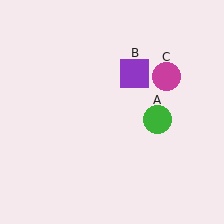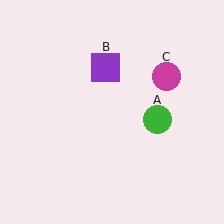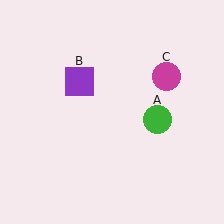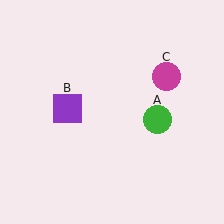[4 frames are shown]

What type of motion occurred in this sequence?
The purple square (object B) rotated counterclockwise around the center of the scene.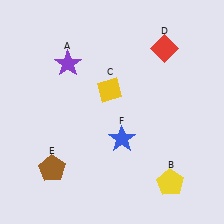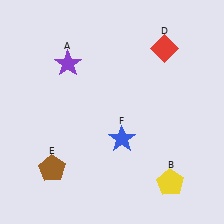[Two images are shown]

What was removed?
The yellow diamond (C) was removed in Image 2.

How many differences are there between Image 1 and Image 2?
There is 1 difference between the two images.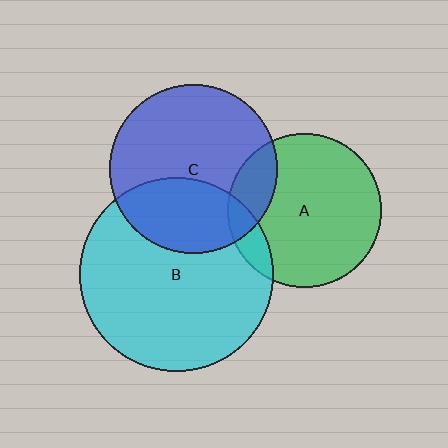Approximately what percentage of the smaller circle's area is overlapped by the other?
Approximately 35%.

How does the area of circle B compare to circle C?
Approximately 1.3 times.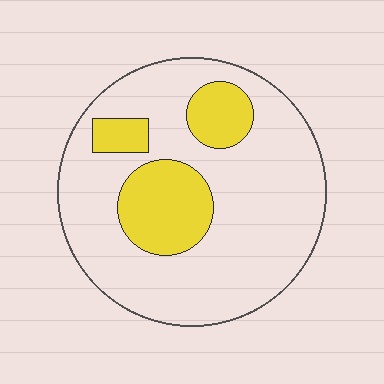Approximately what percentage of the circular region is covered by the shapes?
Approximately 25%.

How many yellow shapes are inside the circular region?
3.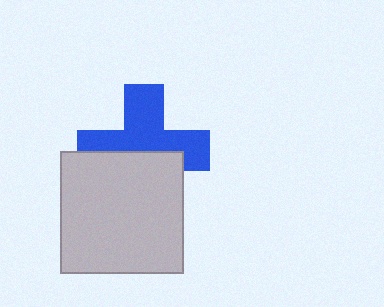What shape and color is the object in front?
The object in front is a light gray square.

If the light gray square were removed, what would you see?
You would see the complete blue cross.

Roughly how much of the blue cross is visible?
About half of it is visible (roughly 57%).